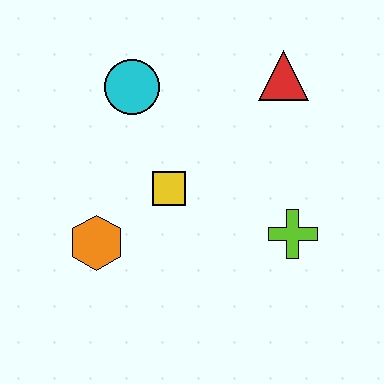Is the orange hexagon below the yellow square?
Yes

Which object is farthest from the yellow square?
The red triangle is farthest from the yellow square.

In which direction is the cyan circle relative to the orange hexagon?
The cyan circle is above the orange hexagon.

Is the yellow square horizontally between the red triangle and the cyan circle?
Yes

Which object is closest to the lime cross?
The yellow square is closest to the lime cross.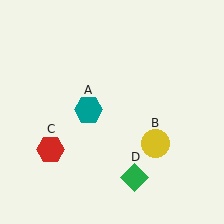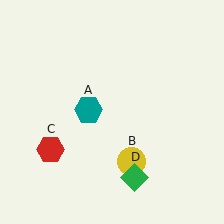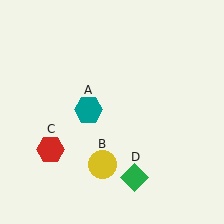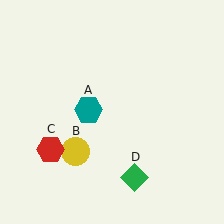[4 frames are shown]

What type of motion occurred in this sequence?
The yellow circle (object B) rotated clockwise around the center of the scene.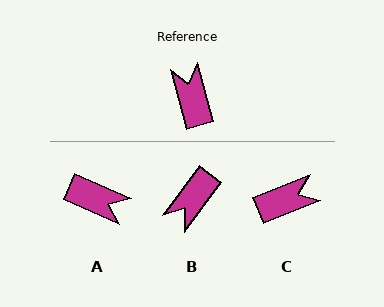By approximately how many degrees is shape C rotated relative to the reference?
Approximately 82 degrees clockwise.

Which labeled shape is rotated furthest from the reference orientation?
A, about 129 degrees away.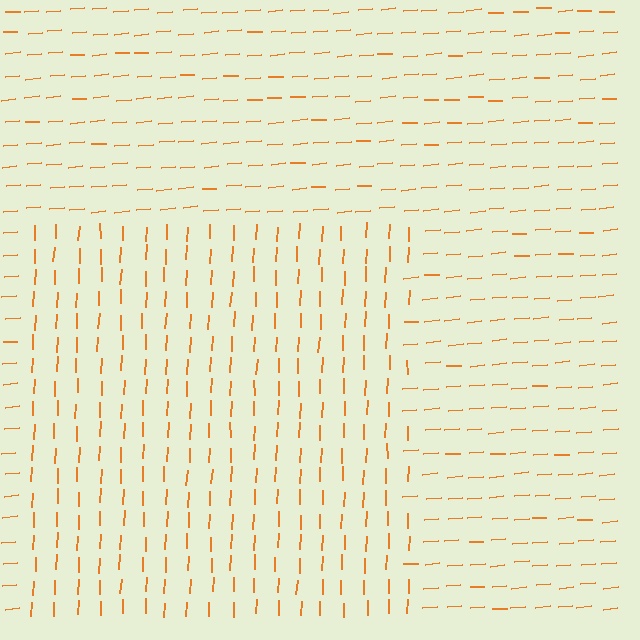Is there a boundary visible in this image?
Yes, there is a texture boundary formed by a change in line orientation.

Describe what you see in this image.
The image is filled with small orange line segments. A rectangle region in the image has lines oriented differently from the surrounding lines, creating a visible texture boundary.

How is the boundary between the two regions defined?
The boundary is defined purely by a change in line orientation (approximately 83 degrees difference). All lines are the same color and thickness.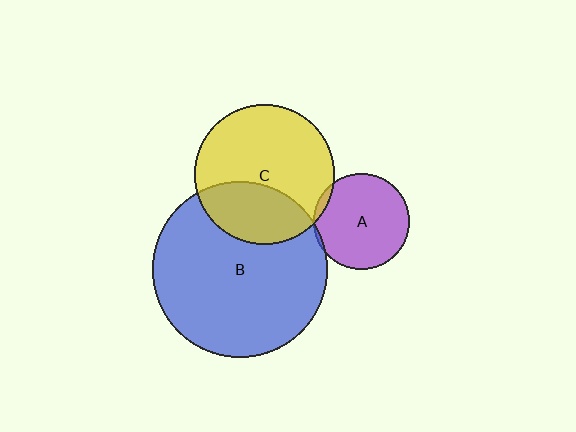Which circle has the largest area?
Circle B (blue).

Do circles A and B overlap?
Yes.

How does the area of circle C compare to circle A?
Approximately 2.1 times.